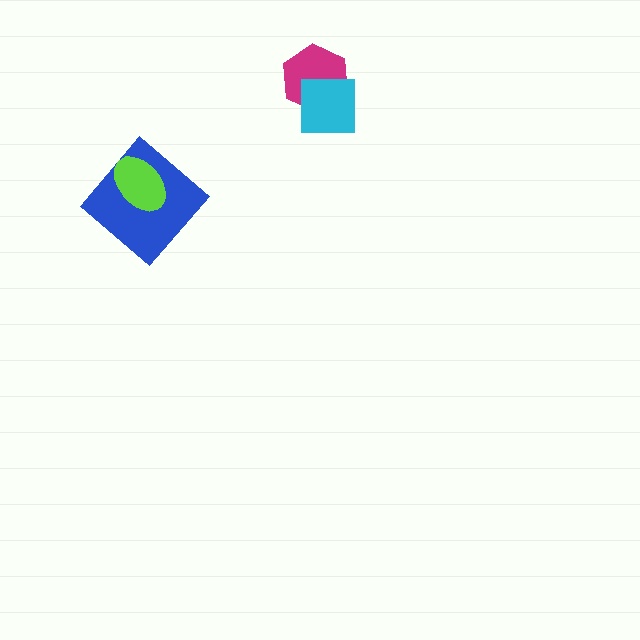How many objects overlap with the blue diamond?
1 object overlaps with the blue diamond.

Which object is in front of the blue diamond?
The lime ellipse is in front of the blue diamond.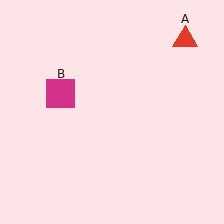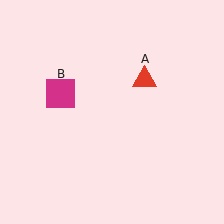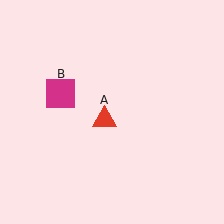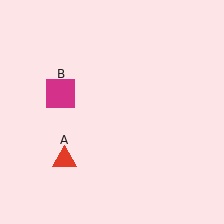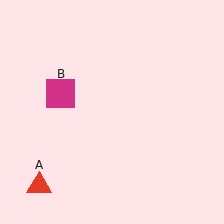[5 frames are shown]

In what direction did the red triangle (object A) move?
The red triangle (object A) moved down and to the left.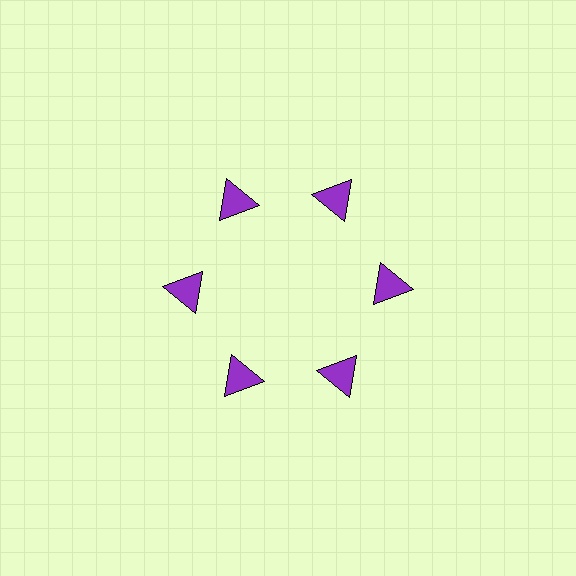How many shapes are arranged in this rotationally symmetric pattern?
There are 6 shapes, arranged in 6 groups of 1.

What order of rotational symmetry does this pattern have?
This pattern has 6-fold rotational symmetry.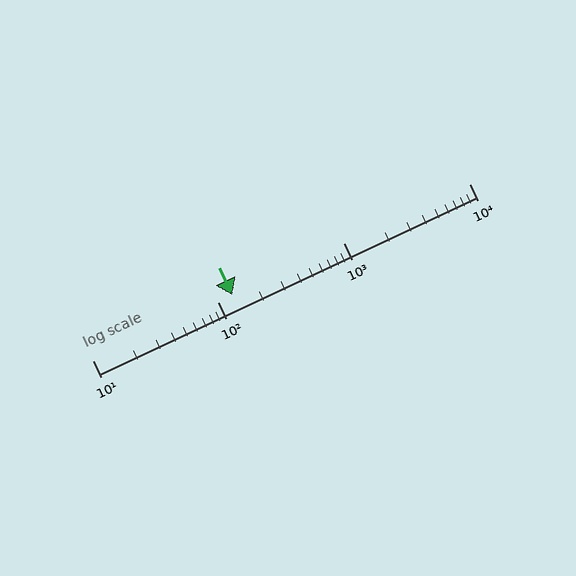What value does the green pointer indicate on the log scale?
The pointer indicates approximately 130.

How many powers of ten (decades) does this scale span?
The scale spans 3 decades, from 10 to 10000.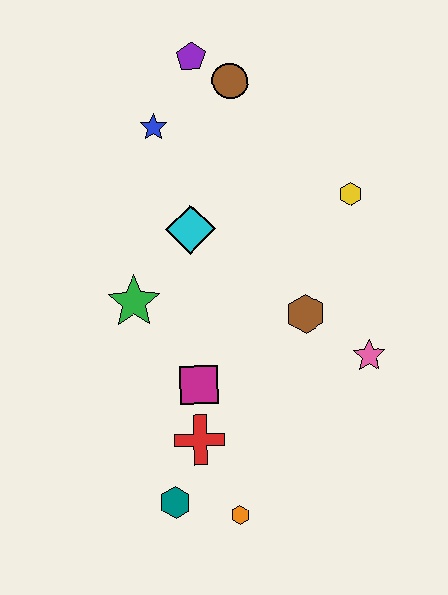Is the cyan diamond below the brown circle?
Yes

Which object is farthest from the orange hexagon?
The purple pentagon is farthest from the orange hexagon.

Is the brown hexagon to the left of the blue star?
No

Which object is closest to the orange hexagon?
The teal hexagon is closest to the orange hexagon.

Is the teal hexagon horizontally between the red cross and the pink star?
No